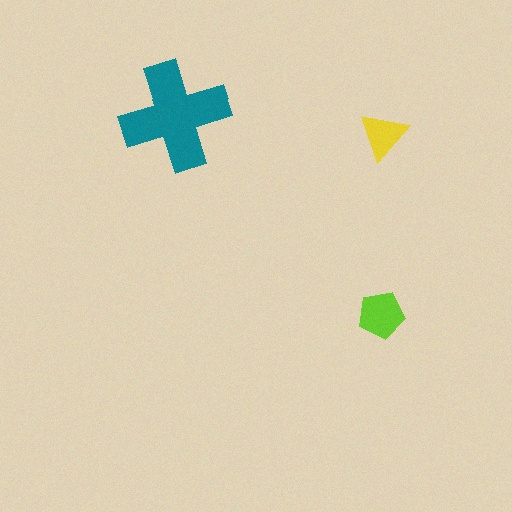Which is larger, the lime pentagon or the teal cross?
The teal cross.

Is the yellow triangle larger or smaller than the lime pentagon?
Smaller.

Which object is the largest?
The teal cross.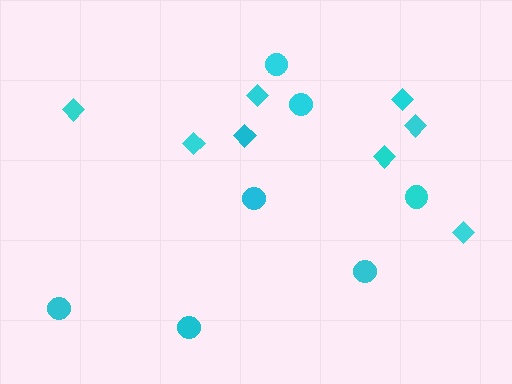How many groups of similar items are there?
There are 2 groups: one group of circles (7) and one group of diamonds (8).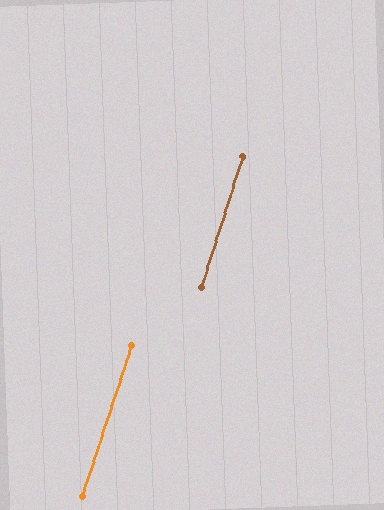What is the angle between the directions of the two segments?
Approximately 0 degrees.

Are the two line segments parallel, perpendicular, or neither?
Parallel — their directions differ by only 0.4°.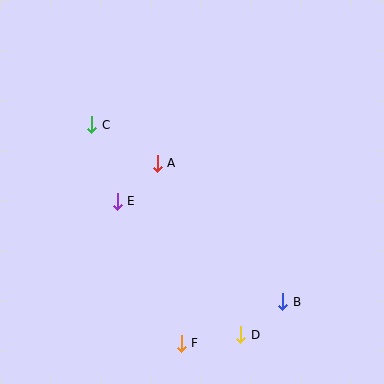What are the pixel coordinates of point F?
Point F is at (181, 343).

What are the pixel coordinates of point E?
Point E is at (117, 201).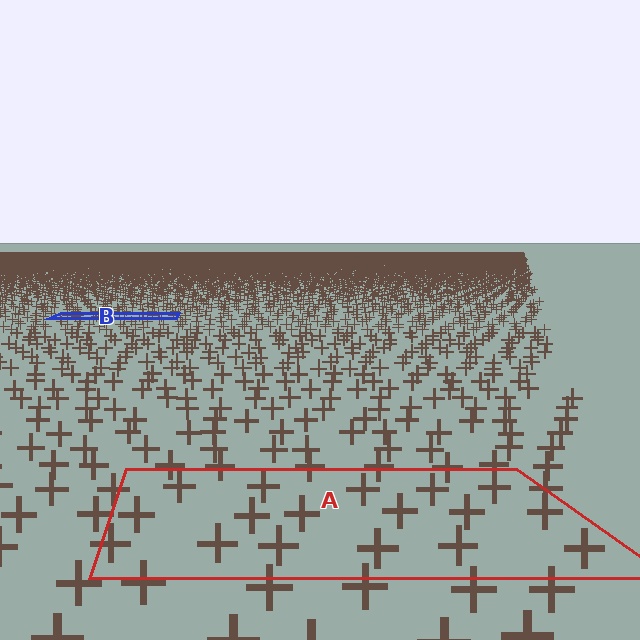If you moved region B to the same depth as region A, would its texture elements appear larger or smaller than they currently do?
They would appear larger. At a closer depth, the same texture elements are projected at a bigger on-screen size.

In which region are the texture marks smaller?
The texture marks are smaller in region B, because it is farther away.